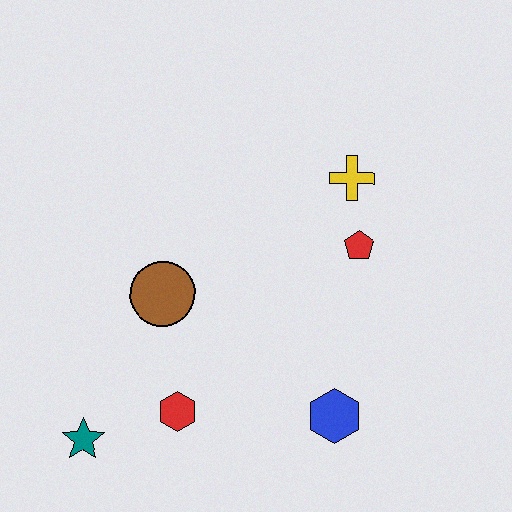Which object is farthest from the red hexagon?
The yellow cross is farthest from the red hexagon.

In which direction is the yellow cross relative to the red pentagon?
The yellow cross is above the red pentagon.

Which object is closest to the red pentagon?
The yellow cross is closest to the red pentagon.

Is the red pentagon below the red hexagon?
No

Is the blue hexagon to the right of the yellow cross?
No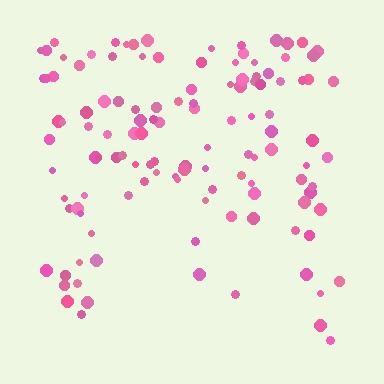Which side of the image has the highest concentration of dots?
The top.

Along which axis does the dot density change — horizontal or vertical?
Vertical.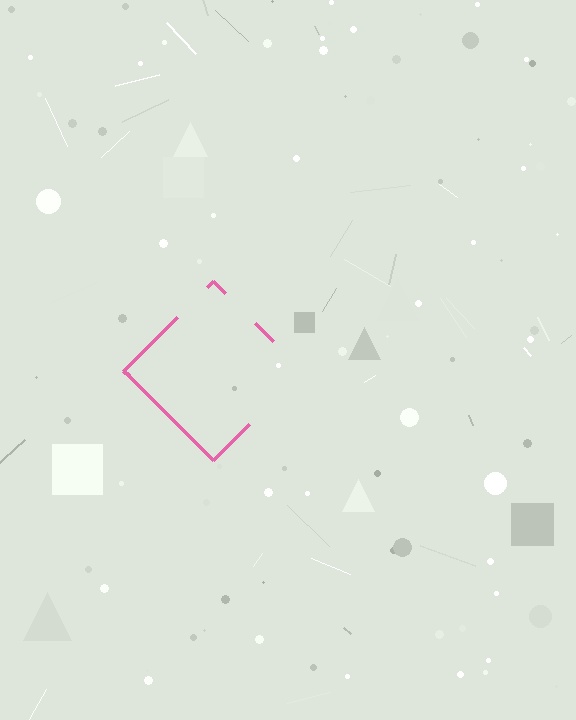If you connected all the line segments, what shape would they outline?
They would outline a diamond.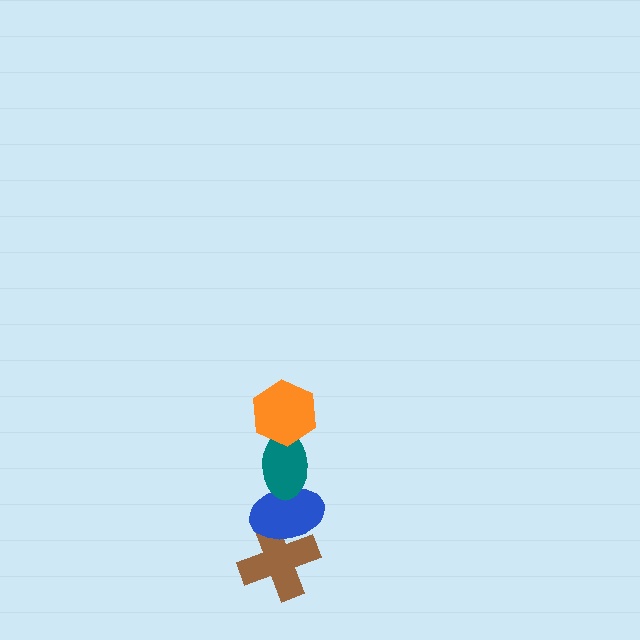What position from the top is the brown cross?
The brown cross is 4th from the top.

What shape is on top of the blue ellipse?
The teal ellipse is on top of the blue ellipse.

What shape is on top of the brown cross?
The blue ellipse is on top of the brown cross.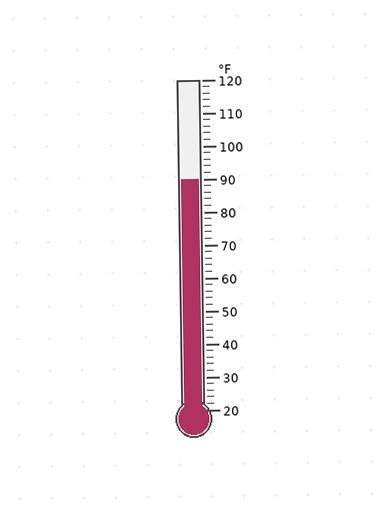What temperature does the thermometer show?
The thermometer shows approximately 90°F.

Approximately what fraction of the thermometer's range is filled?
The thermometer is filled to approximately 70% of its range.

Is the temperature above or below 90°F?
The temperature is at 90°F.